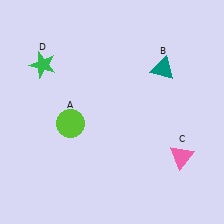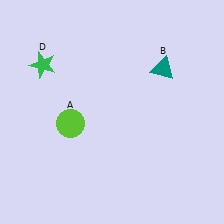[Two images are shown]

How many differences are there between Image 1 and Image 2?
There is 1 difference between the two images.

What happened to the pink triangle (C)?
The pink triangle (C) was removed in Image 2. It was in the bottom-right area of Image 1.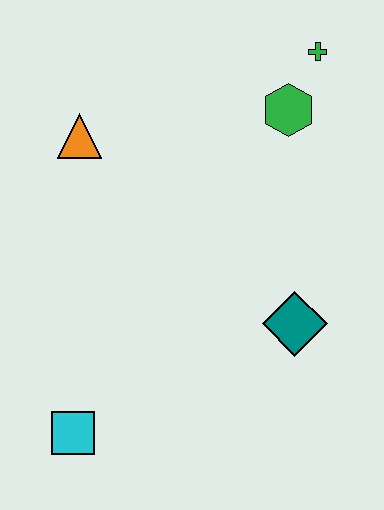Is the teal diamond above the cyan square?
Yes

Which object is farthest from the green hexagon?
The cyan square is farthest from the green hexagon.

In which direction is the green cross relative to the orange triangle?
The green cross is to the right of the orange triangle.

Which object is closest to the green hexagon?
The green cross is closest to the green hexagon.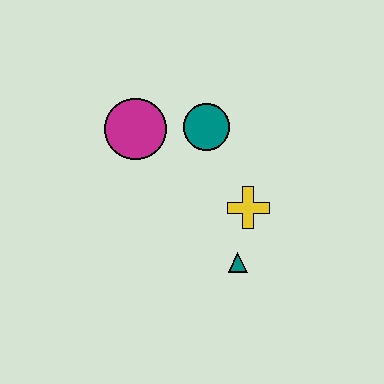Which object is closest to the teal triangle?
The yellow cross is closest to the teal triangle.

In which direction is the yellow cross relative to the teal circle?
The yellow cross is below the teal circle.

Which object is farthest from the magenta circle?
The teal triangle is farthest from the magenta circle.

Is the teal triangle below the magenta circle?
Yes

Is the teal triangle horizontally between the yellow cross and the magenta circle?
Yes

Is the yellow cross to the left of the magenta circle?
No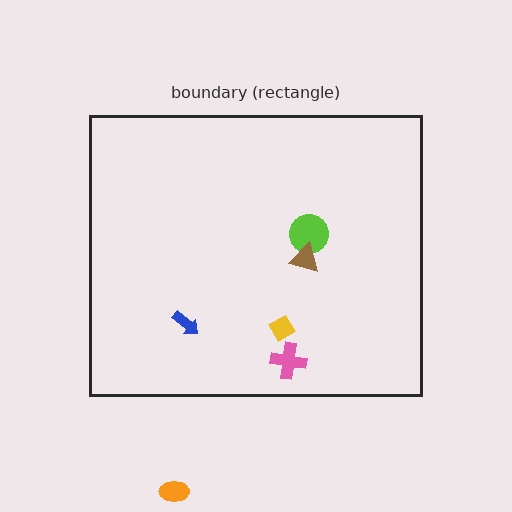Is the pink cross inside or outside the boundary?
Inside.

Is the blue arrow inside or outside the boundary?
Inside.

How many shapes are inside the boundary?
5 inside, 1 outside.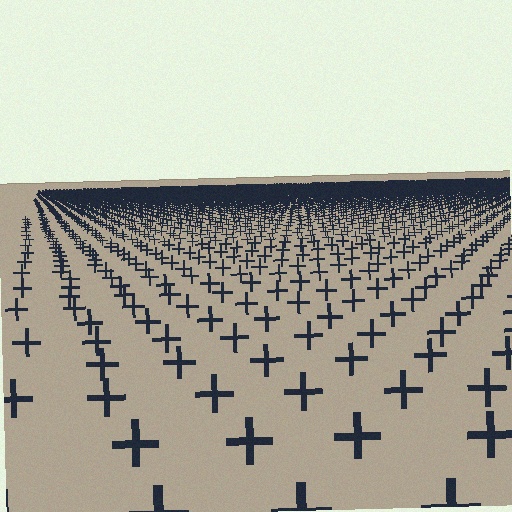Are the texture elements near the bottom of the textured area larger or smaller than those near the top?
Larger. Near the bottom, elements are closer to the viewer and appear at a bigger on-screen size.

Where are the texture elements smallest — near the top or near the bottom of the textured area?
Near the top.